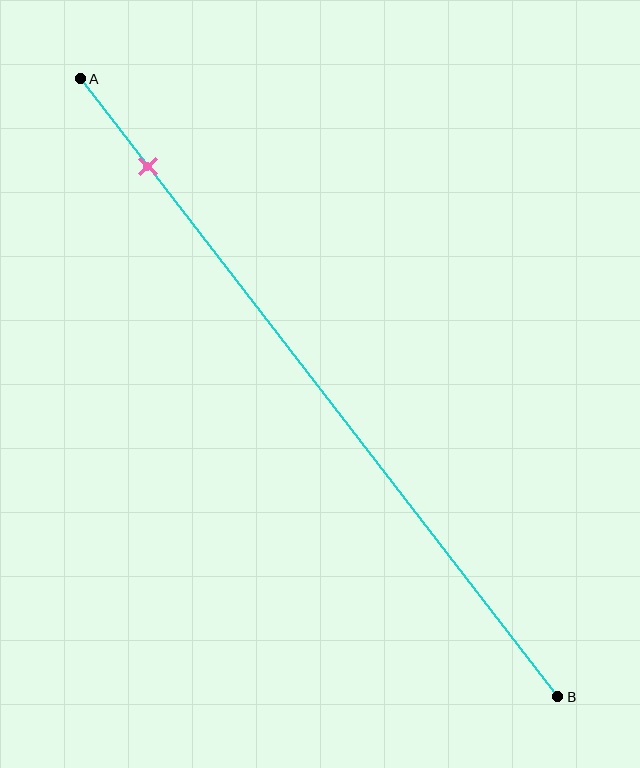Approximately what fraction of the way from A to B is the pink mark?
The pink mark is approximately 15% of the way from A to B.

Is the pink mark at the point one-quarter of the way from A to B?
No, the mark is at about 15% from A, not at the 25% one-quarter point.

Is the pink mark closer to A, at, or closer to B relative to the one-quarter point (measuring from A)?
The pink mark is closer to point A than the one-quarter point of segment AB.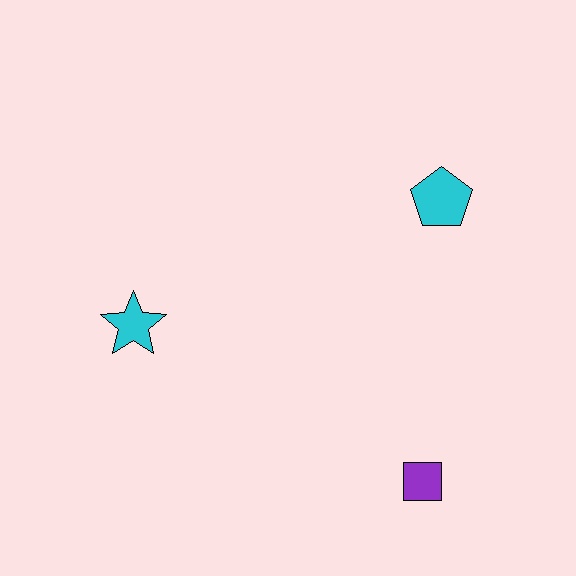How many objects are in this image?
There are 3 objects.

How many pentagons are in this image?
There is 1 pentagon.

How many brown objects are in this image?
There are no brown objects.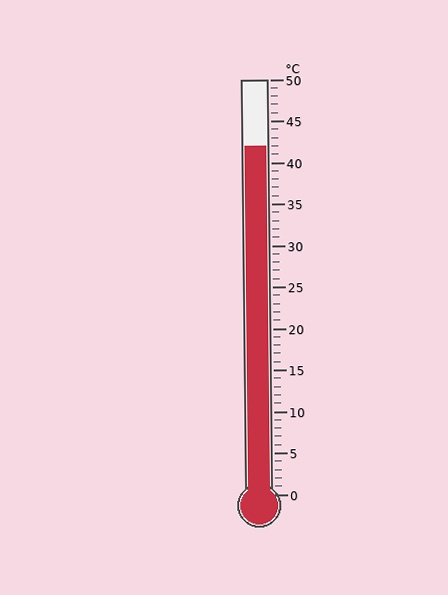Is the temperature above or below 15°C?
The temperature is above 15°C.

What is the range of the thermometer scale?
The thermometer scale ranges from 0°C to 50°C.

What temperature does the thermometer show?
The thermometer shows approximately 42°C.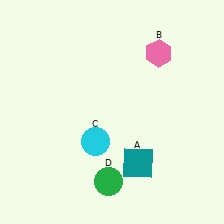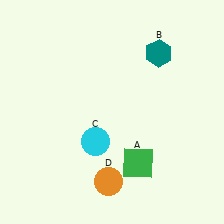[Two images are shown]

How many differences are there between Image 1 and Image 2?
There are 3 differences between the two images.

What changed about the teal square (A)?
In Image 1, A is teal. In Image 2, it changed to green.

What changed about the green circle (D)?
In Image 1, D is green. In Image 2, it changed to orange.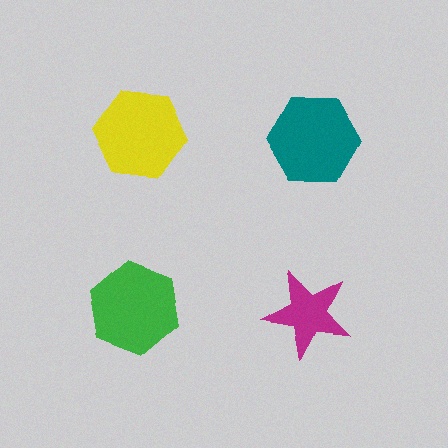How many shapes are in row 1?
2 shapes.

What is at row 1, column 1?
A yellow hexagon.